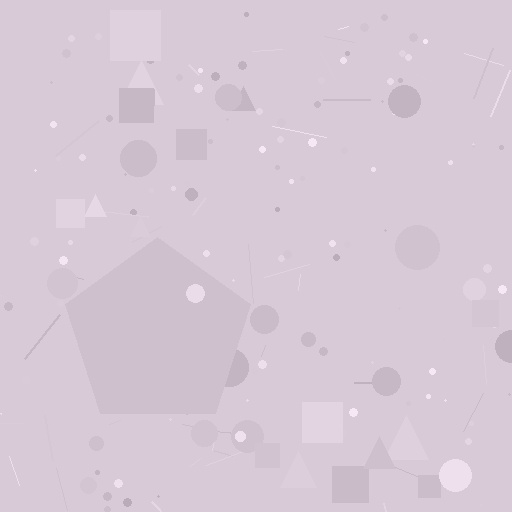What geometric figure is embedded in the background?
A pentagon is embedded in the background.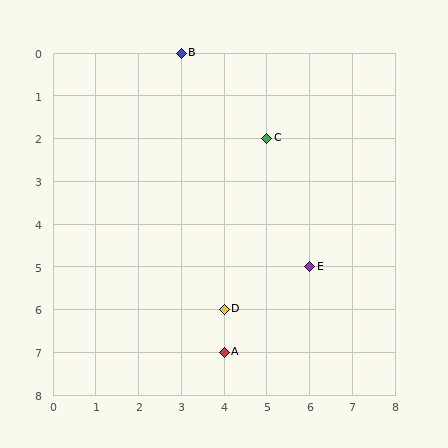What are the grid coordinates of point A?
Point A is at grid coordinates (4, 7).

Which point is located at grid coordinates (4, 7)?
Point A is at (4, 7).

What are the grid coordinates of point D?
Point D is at grid coordinates (4, 6).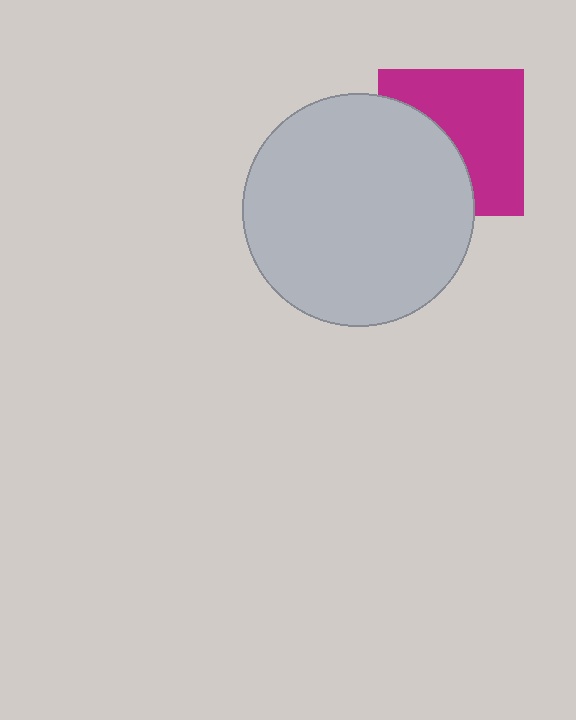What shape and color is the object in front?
The object in front is a light gray circle.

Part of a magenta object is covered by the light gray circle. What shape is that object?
It is a square.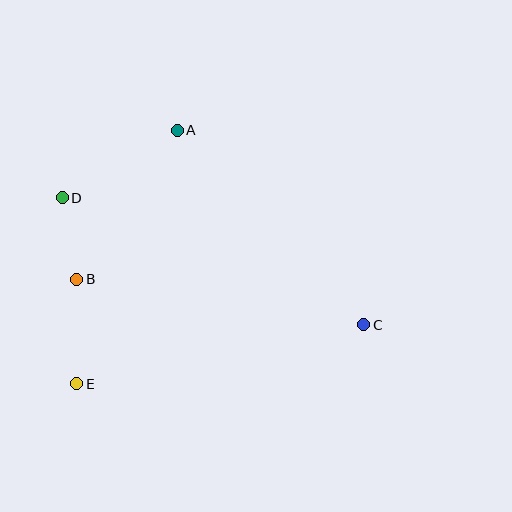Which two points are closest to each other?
Points B and D are closest to each other.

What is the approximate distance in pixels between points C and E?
The distance between C and E is approximately 293 pixels.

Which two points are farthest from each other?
Points C and D are farthest from each other.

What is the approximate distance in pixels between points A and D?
The distance between A and D is approximately 133 pixels.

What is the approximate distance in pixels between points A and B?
The distance between A and B is approximately 180 pixels.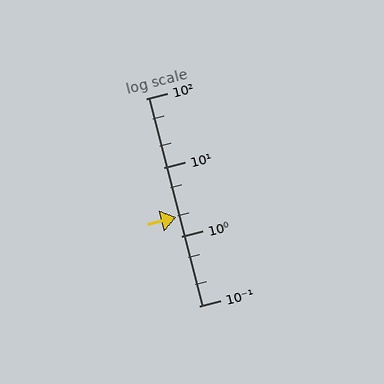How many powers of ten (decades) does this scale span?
The scale spans 3 decades, from 0.1 to 100.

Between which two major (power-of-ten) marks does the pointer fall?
The pointer is between 1 and 10.